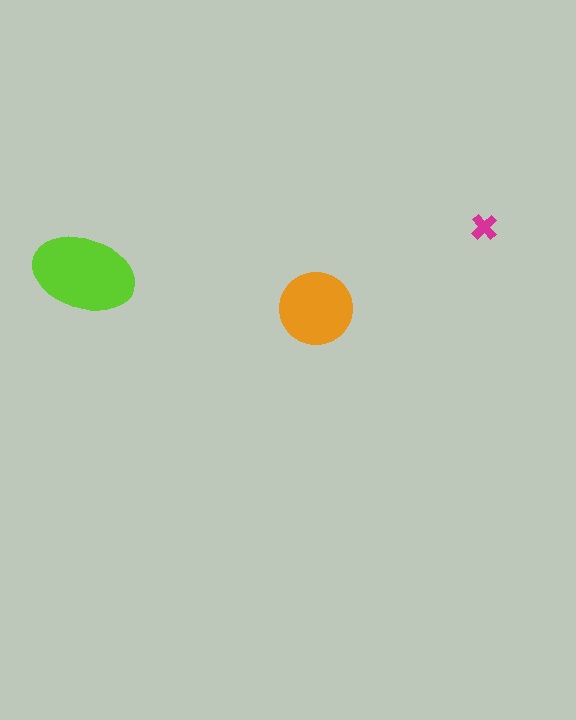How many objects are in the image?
There are 3 objects in the image.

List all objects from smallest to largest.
The magenta cross, the orange circle, the lime ellipse.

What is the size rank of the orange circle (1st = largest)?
2nd.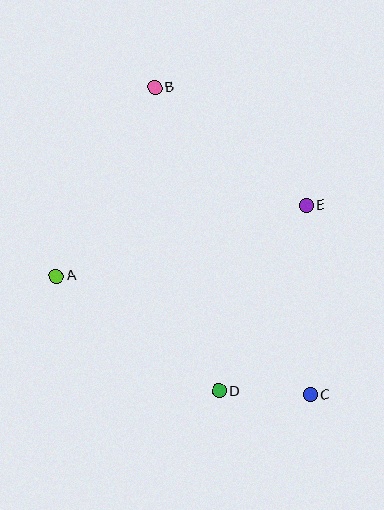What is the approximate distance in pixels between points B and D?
The distance between B and D is approximately 311 pixels.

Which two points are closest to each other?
Points C and D are closest to each other.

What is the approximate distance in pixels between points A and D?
The distance between A and D is approximately 199 pixels.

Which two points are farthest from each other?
Points B and C are farthest from each other.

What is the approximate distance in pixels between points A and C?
The distance between A and C is approximately 280 pixels.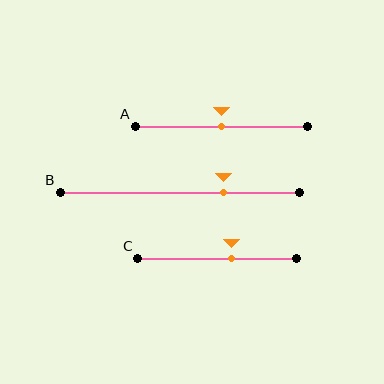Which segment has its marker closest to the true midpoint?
Segment A has its marker closest to the true midpoint.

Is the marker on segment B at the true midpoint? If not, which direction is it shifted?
No, the marker on segment B is shifted to the right by about 18% of the segment length.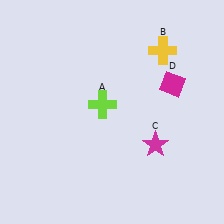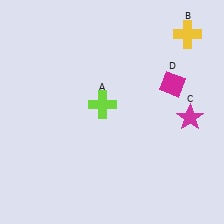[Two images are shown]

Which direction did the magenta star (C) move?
The magenta star (C) moved right.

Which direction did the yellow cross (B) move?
The yellow cross (B) moved right.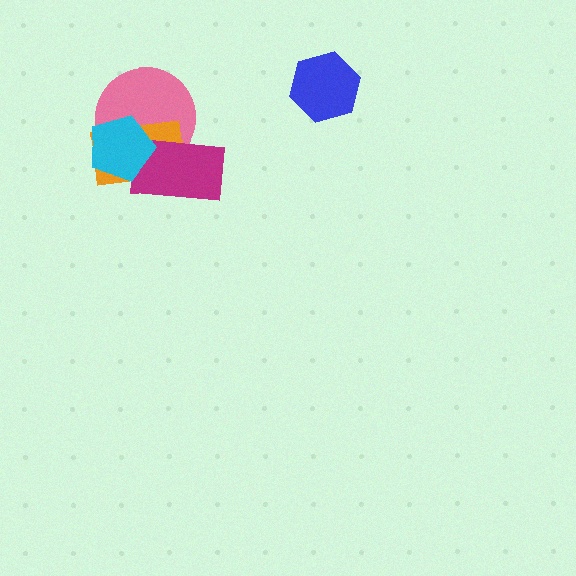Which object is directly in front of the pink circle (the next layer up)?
The orange rectangle is directly in front of the pink circle.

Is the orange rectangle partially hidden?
Yes, it is partially covered by another shape.